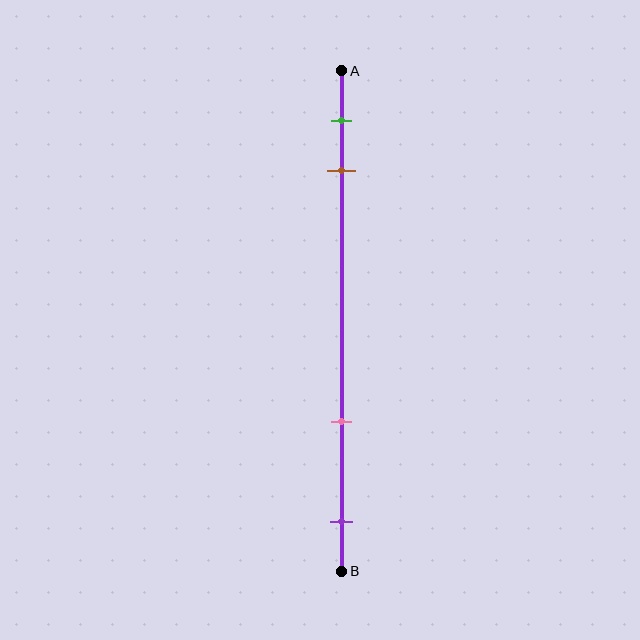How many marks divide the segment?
There are 4 marks dividing the segment.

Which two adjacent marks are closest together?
The green and brown marks are the closest adjacent pair.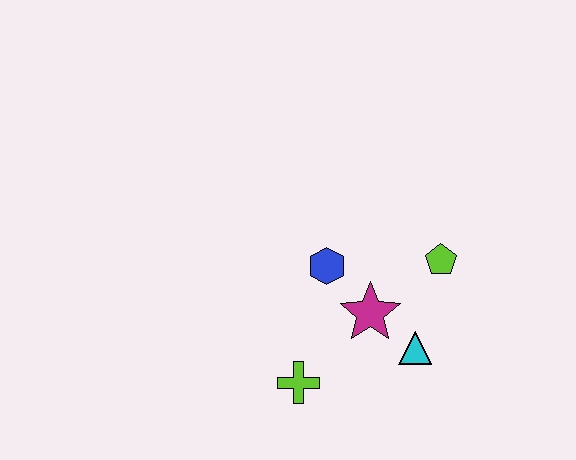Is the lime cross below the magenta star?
Yes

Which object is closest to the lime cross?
The magenta star is closest to the lime cross.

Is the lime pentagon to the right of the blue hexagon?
Yes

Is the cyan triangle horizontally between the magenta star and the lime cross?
No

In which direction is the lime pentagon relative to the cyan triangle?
The lime pentagon is above the cyan triangle.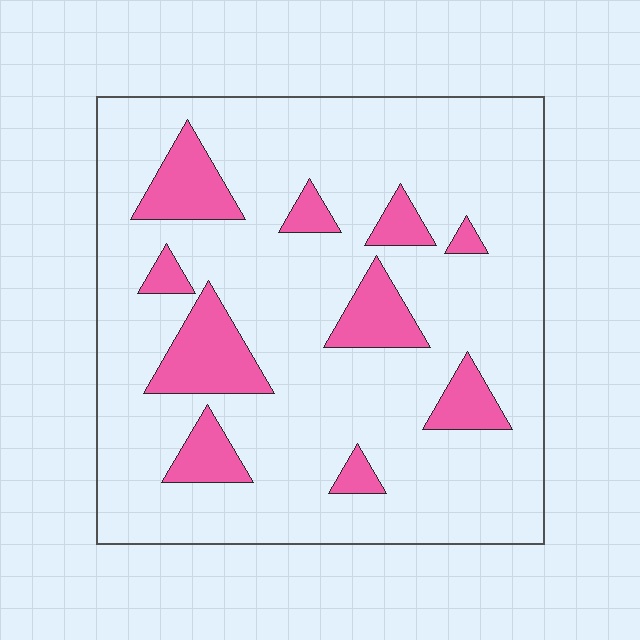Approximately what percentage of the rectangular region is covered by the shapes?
Approximately 15%.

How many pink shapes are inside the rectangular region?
10.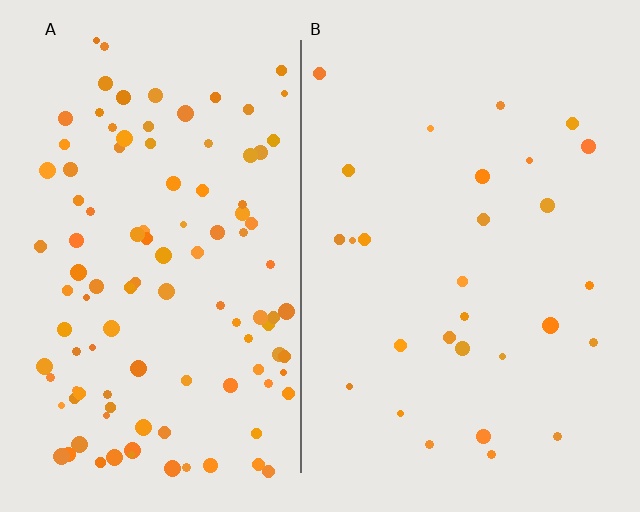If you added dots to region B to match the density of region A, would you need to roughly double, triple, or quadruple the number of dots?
Approximately quadruple.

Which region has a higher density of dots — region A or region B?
A (the left).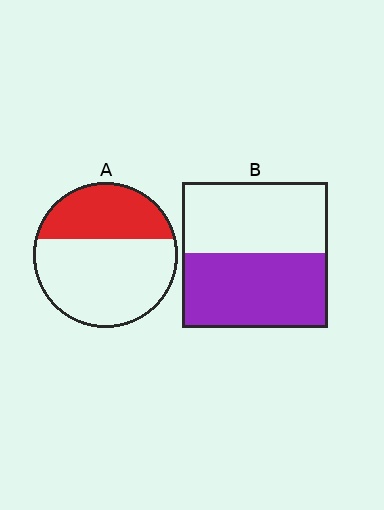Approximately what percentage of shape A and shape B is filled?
A is approximately 35% and B is approximately 50%.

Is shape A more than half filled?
No.